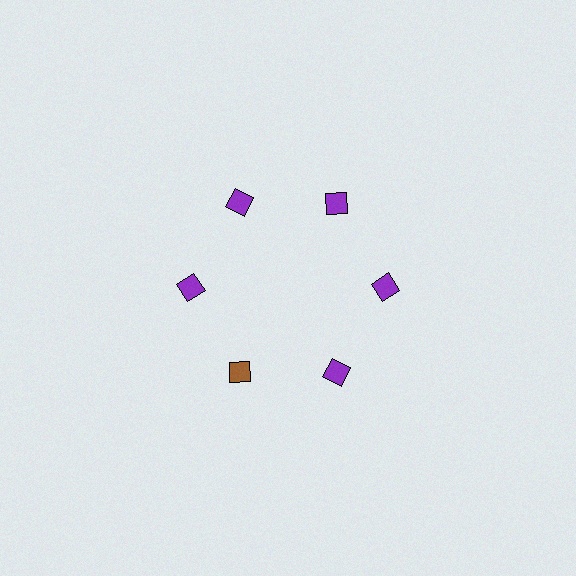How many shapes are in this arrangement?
There are 6 shapes arranged in a ring pattern.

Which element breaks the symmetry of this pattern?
The brown diamond at roughly the 7 o'clock position breaks the symmetry. All other shapes are purple diamonds.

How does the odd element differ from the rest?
It has a different color: brown instead of purple.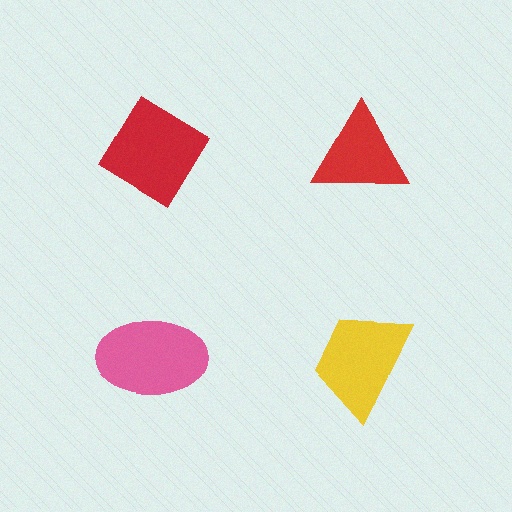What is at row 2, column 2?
A yellow trapezoid.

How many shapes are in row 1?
2 shapes.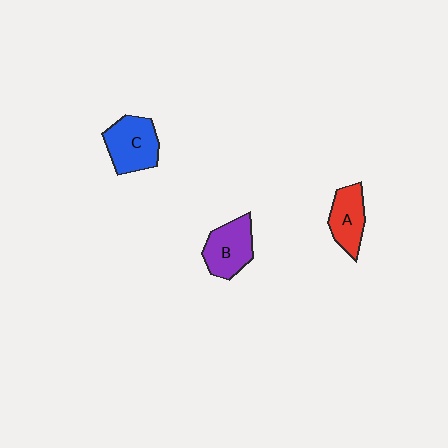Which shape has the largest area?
Shape C (blue).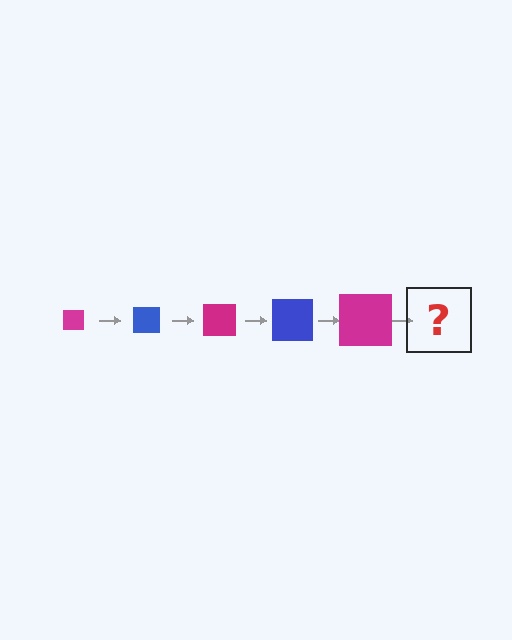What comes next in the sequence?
The next element should be a blue square, larger than the previous one.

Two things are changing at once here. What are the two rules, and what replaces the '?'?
The two rules are that the square grows larger each step and the color cycles through magenta and blue. The '?' should be a blue square, larger than the previous one.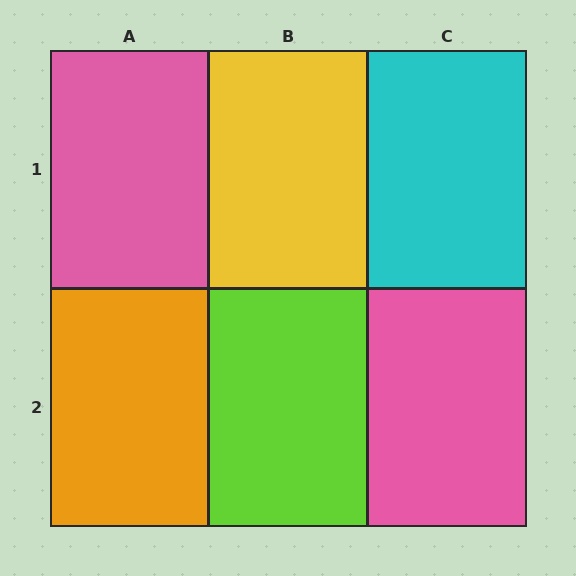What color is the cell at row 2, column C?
Pink.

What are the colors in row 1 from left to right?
Pink, yellow, cyan.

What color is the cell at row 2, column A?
Orange.